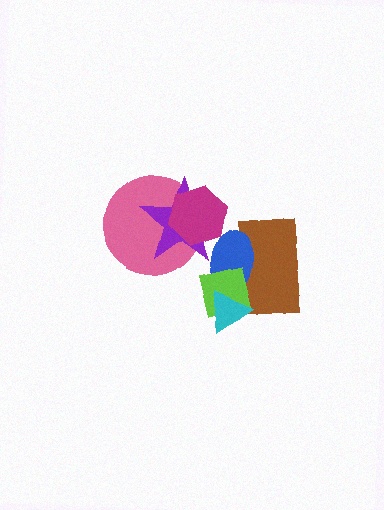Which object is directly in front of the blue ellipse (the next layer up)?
The lime square is directly in front of the blue ellipse.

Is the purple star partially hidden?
Yes, it is partially covered by another shape.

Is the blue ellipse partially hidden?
Yes, it is partially covered by another shape.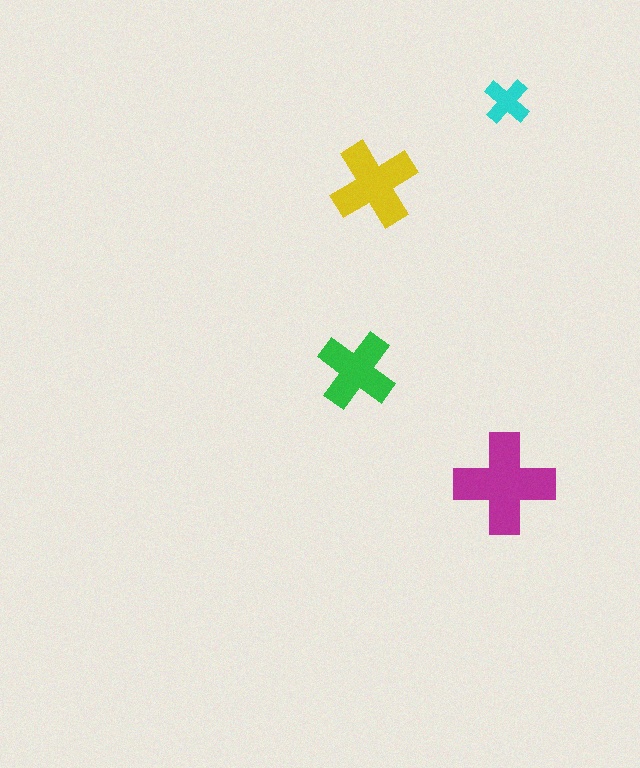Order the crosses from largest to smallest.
the magenta one, the yellow one, the green one, the cyan one.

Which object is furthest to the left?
The green cross is leftmost.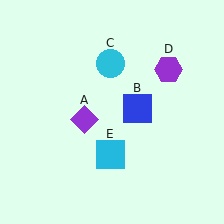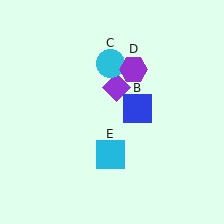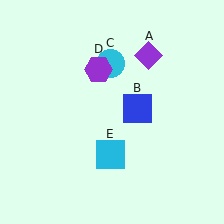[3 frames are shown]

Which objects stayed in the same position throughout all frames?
Blue square (object B) and cyan circle (object C) and cyan square (object E) remained stationary.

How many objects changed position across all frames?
2 objects changed position: purple diamond (object A), purple hexagon (object D).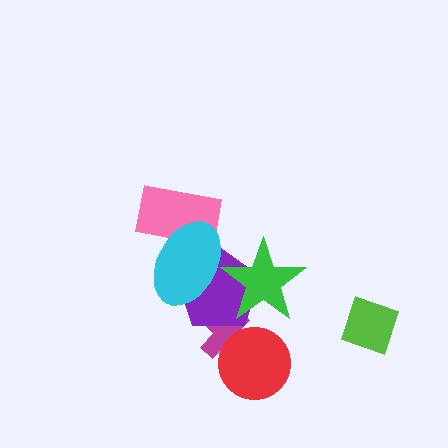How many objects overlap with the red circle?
1 object overlaps with the red circle.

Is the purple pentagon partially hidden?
Yes, it is partially covered by another shape.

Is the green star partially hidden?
Yes, it is partially covered by another shape.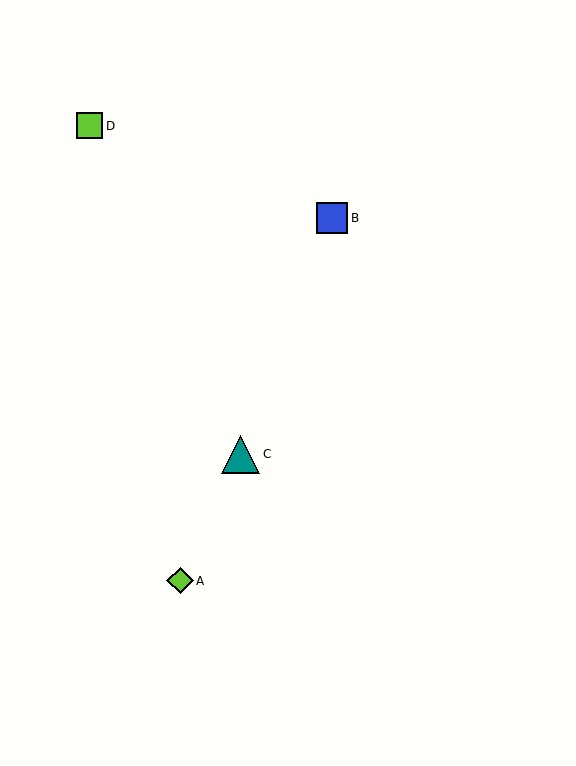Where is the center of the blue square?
The center of the blue square is at (332, 218).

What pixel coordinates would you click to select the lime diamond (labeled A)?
Click at (180, 581) to select the lime diamond A.